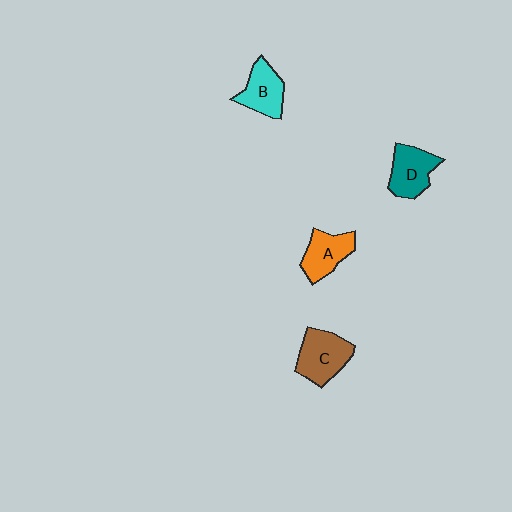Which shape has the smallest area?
Shape A (orange).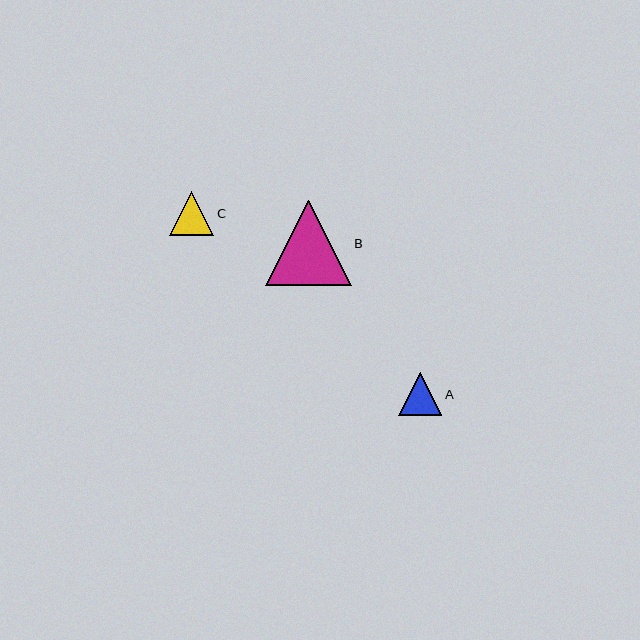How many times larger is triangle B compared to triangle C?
Triangle B is approximately 1.9 times the size of triangle C.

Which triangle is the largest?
Triangle B is the largest with a size of approximately 86 pixels.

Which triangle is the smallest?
Triangle A is the smallest with a size of approximately 43 pixels.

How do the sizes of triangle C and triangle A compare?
Triangle C and triangle A are approximately the same size.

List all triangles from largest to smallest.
From largest to smallest: B, C, A.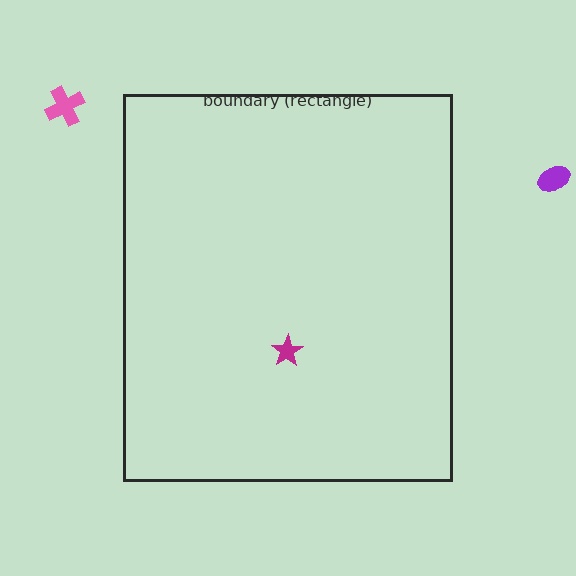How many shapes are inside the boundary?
1 inside, 2 outside.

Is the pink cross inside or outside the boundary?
Outside.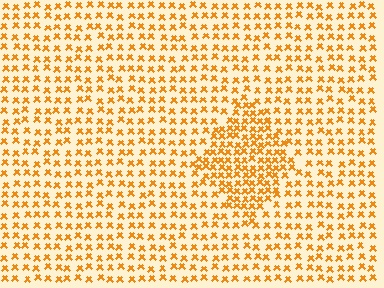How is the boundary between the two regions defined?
The boundary is defined by a change in element density (approximately 1.8x ratio). All elements are the same color, size, and shape.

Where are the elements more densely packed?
The elements are more densely packed inside the diamond boundary.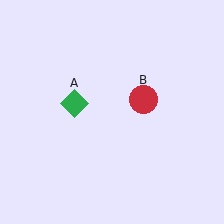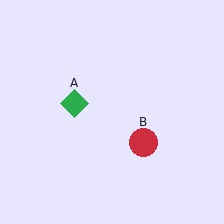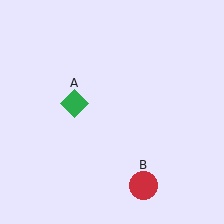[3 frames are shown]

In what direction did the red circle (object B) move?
The red circle (object B) moved down.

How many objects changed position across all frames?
1 object changed position: red circle (object B).